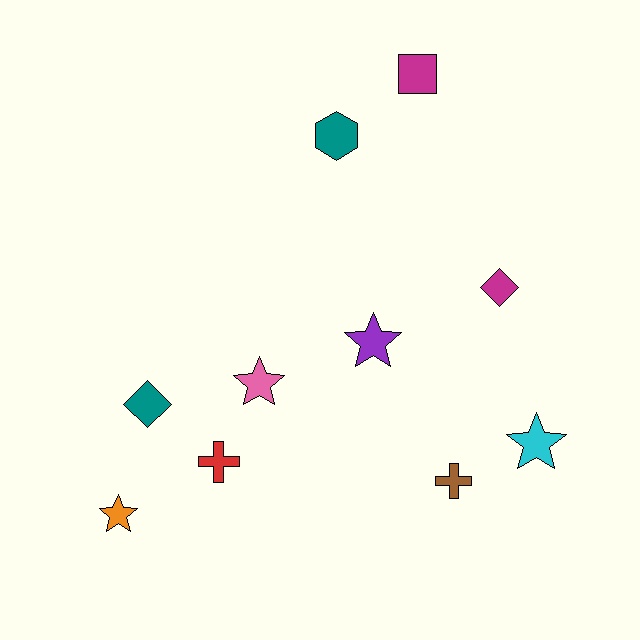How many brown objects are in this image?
There is 1 brown object.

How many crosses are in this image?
There are 2 crosses.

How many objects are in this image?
There are 10 objects.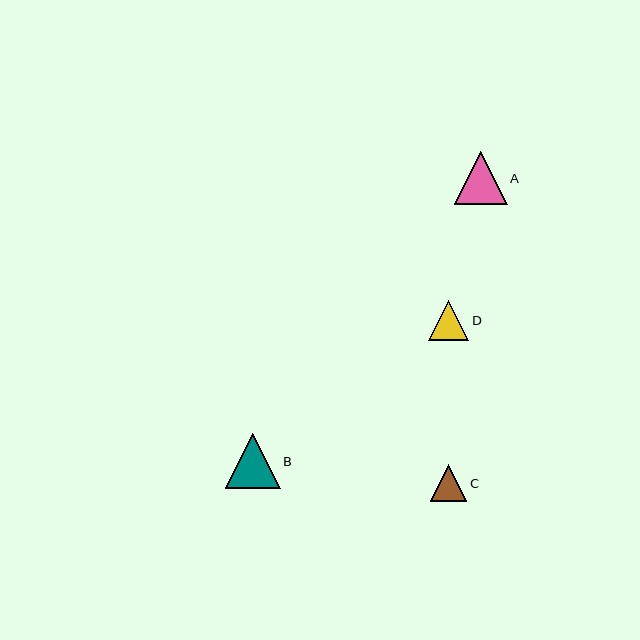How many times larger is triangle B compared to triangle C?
Triangle B is approximately 1.5 times the size of triangle C.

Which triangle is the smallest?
Triangle C is the smallest with a size of approximately 37 pixels.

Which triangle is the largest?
Triangle B is the largest with a size of approximately 55 pixels.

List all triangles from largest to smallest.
From largest to smallest: B, A, D, C.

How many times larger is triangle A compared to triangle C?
Triangle A is approximately 1.4 times the size of triangle C.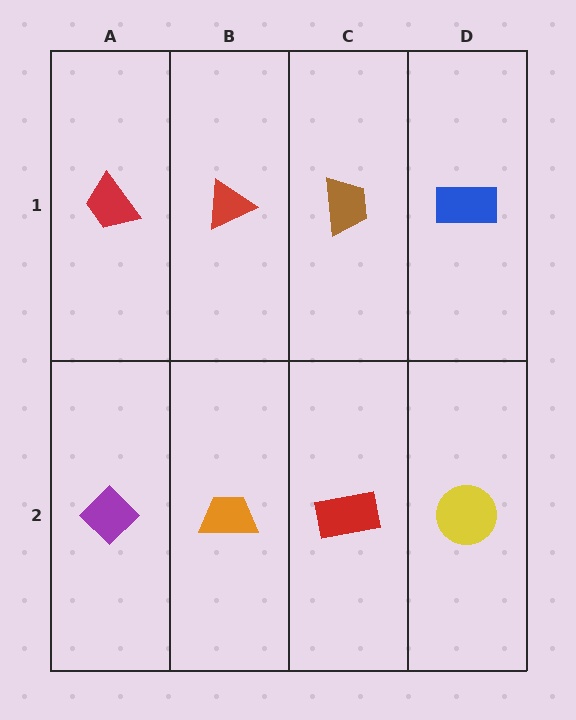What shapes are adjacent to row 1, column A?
A purple diamond (row 2, column A), a red triangle (row 1, column B).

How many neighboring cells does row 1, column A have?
2.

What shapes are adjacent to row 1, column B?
An orange trapezoid (row 2, column B), a red trapezoid (row 1, column A), a brown trapezoid (row 1, column C).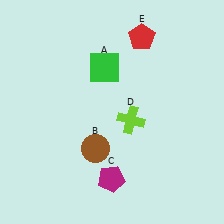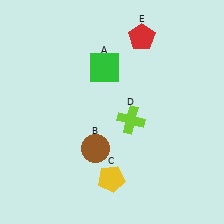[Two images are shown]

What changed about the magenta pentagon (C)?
In Image 1, C is magenta. In Image 2, it changed to yellow.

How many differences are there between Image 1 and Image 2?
There is 1 difference between the two images.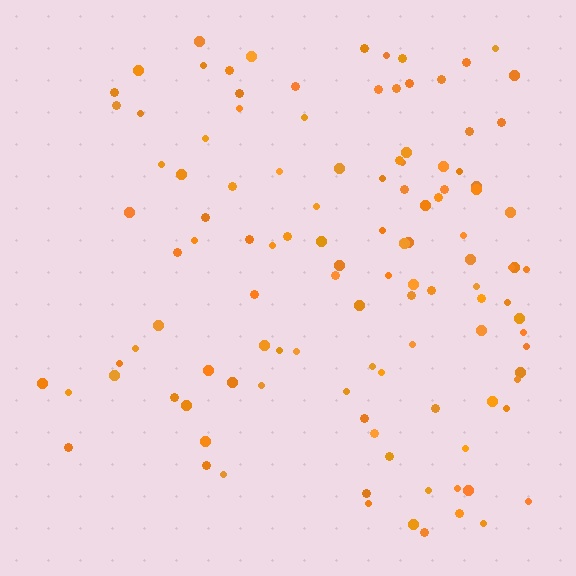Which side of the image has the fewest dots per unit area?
The left.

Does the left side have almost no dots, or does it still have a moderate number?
Still a moderate number, just noticeably fewer than the right.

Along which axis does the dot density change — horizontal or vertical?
Horizontal.